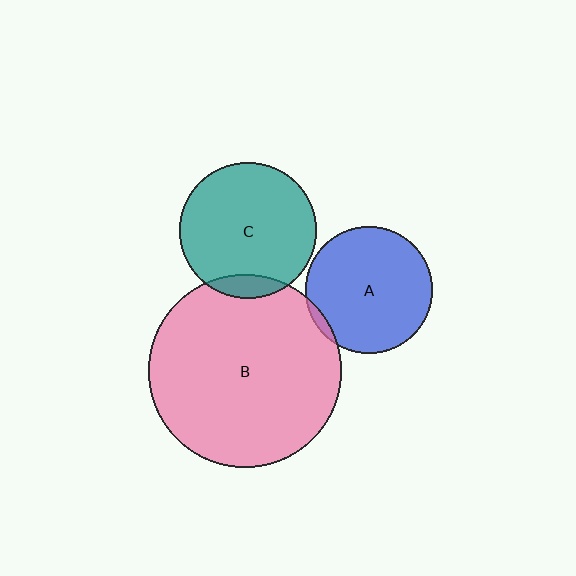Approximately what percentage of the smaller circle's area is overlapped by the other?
Approximately 5%.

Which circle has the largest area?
Circle B (pink).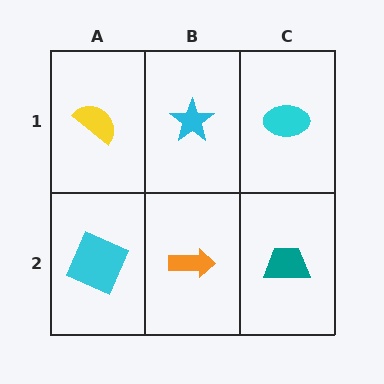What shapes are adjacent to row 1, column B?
An orange arrow (row 2, column B), a yellow semicircle (row 1, column A), a cyan ellipse (row 1, column C).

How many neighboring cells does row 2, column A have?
2.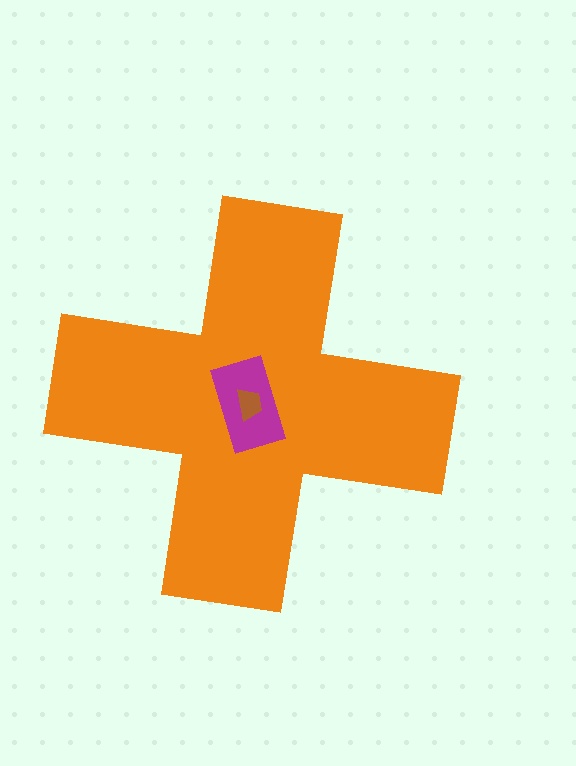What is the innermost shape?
The brown trapezoid.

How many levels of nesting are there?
3.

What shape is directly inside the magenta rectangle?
The brown trapezoid.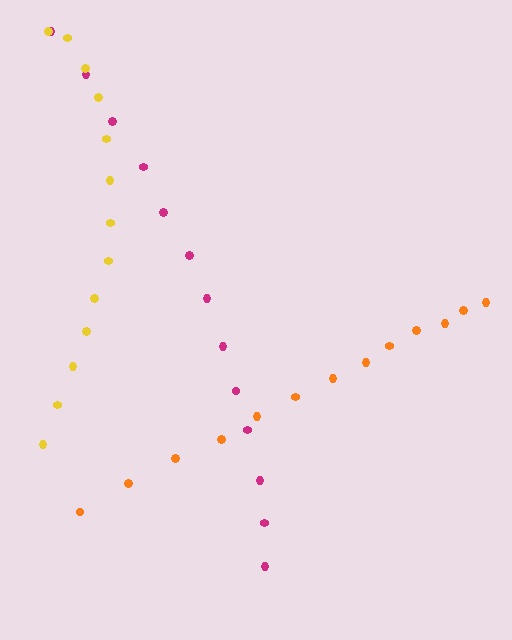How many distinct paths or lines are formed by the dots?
There are 3 distinct paths.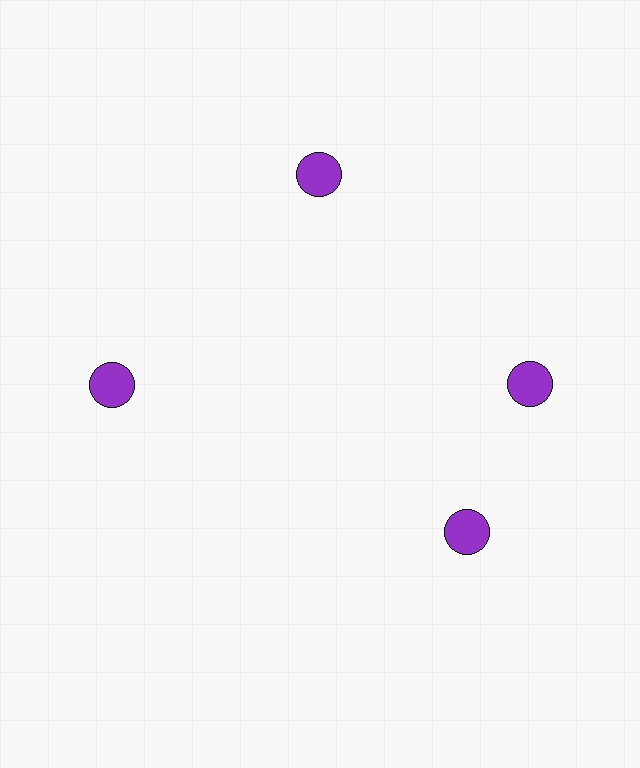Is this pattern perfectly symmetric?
No. The 4 purple circles are arranged in a ring, but one element near the 6 o'clock position is rotated out of alignment along the ring, breaking the 4-fold rotational symmetry.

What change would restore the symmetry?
The symmetry would be restored by rotating it back into even spacing with its neighbors so that all 4 circles sit at equal angles and equal distance from the center.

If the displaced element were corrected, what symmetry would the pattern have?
It would have 4-fold rotational symmetry — the pattern would map onto itself every 90 degrees.